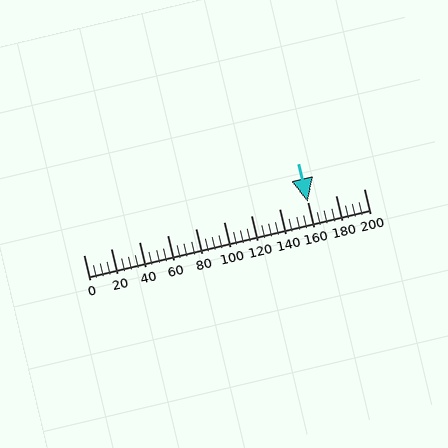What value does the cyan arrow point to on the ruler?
The cyan arrow points to approximately 160.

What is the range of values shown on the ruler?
The ruler shows values from 0 to 200.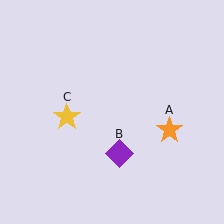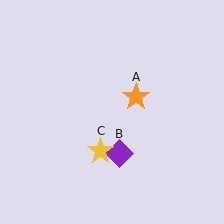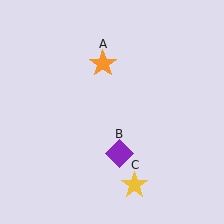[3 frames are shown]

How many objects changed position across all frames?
2 objects changed position: orange star (object A), yellow star (object C).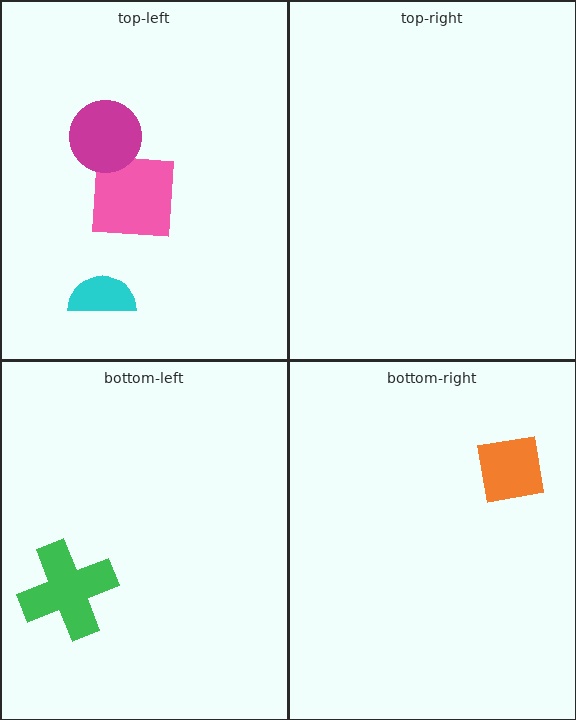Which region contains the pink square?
The top-left region.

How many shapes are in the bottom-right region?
1.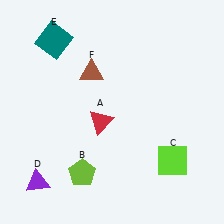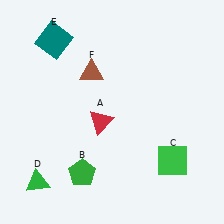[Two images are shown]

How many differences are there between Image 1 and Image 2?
There are 3 differences between the two images.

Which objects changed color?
B changed from lime to green. C changed from lime to green. D changed from purple to green.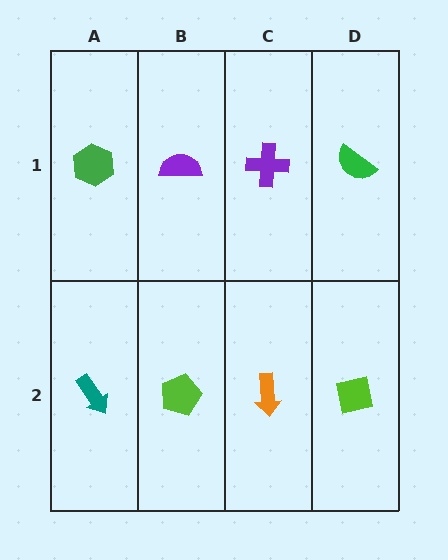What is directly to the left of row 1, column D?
A purple cross.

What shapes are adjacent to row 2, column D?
A green semicircle (row 1, column D), an orange arrow (row 2, column C).